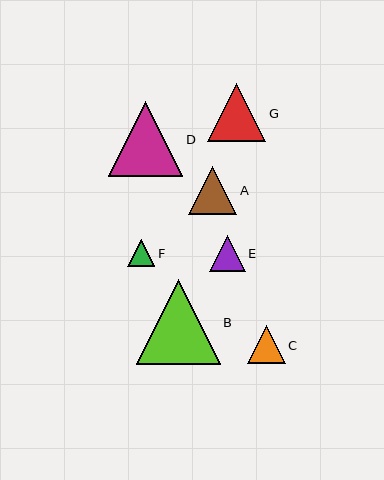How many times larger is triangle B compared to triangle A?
Triangle B is approximately 1.8 times the size of triangle A.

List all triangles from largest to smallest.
From largest to smallest: B, D, G, A, C, E, F.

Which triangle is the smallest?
Triangle F is the smallest with a size of approximately 27 pixels.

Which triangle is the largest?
Triangle B is the largest with a size of approximately 84 pixels.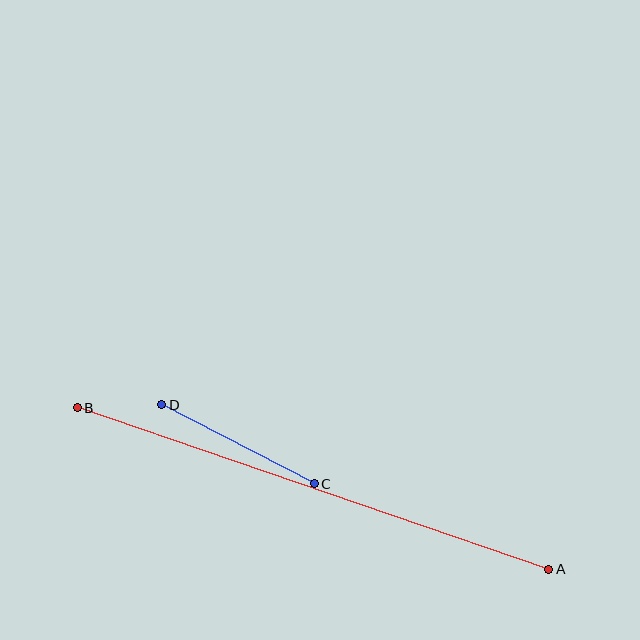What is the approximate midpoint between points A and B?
The midpoint is at approximately (313, 488) pixels.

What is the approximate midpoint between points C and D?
The midpoint is at approximately (238, 444) pixels.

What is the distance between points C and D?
The distance is approximately 172 pixels.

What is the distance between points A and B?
The distance is approximately 498 pixels.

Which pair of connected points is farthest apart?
Points A and B are farthest apart.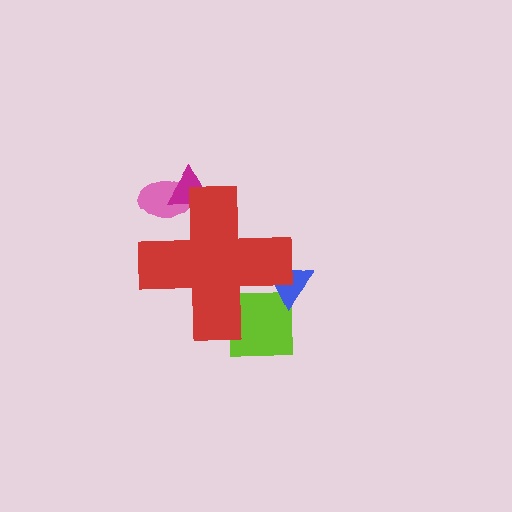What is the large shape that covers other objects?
A red cross.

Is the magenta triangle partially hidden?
Yes, the magenta triangle is partially hidden behind the red cross.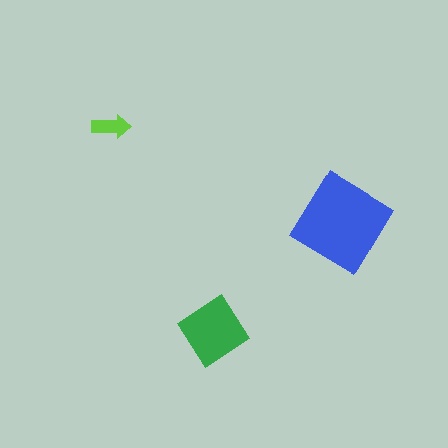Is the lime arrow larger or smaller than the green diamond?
Smaller.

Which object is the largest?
The blue diamond.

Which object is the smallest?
The lime arrow.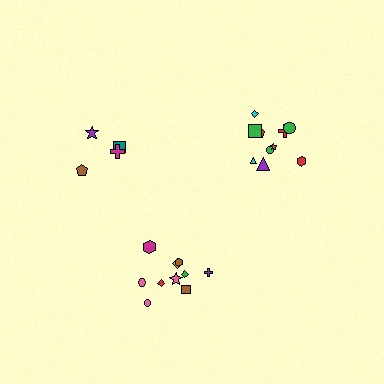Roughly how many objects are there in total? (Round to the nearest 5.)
Roughly 25 objects in total.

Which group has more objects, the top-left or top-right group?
The top-right group.